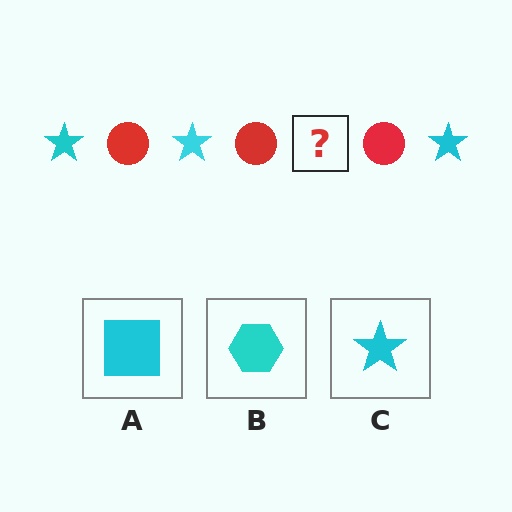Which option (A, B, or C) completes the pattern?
C.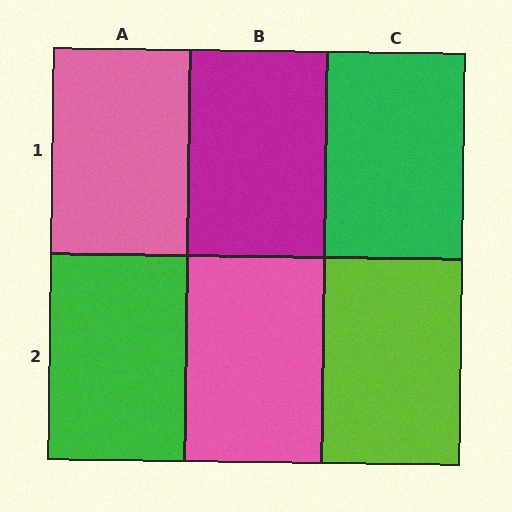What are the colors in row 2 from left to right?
Green, pink, lime.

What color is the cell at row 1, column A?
Pink.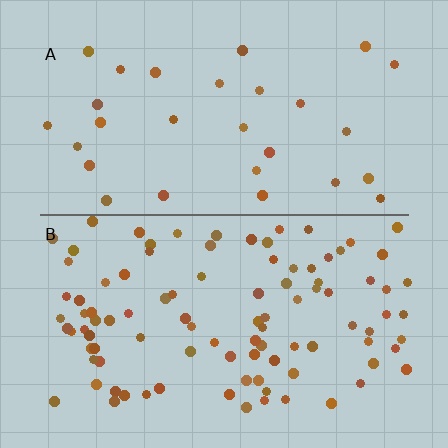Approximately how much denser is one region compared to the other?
Approximately 3.4× — region B over region A.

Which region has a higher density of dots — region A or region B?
B (the bottom).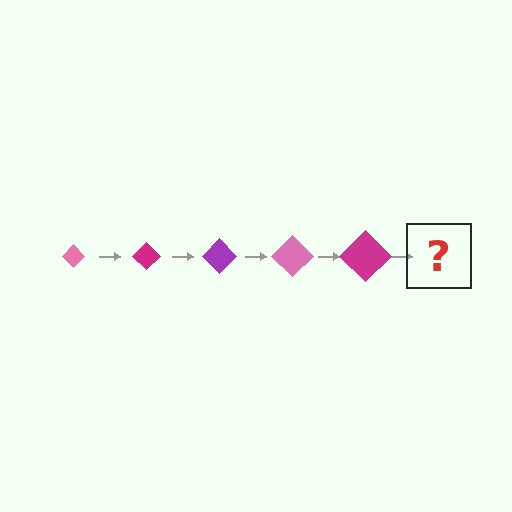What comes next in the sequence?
The next element should be a purple diamond, larger than the previous one.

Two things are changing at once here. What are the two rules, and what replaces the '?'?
The two rules are that the diamond grows larger each step and the color cycles through pink, magenta, and purple. The '?' should be a purple diamond, larger than the previous one.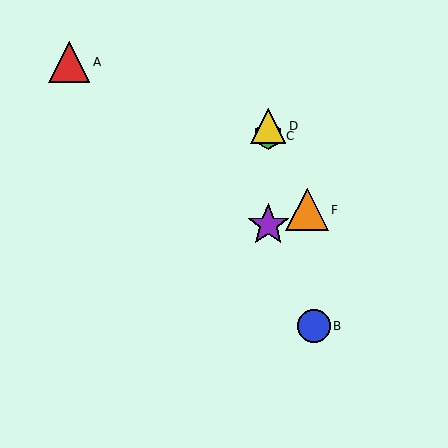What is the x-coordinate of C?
Object C is at x≈268.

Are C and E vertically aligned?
Yes, both are at x≈268.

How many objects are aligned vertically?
3 objects (C, D, E) are aligned vertically.